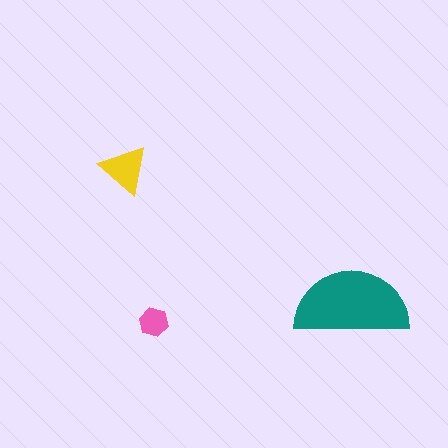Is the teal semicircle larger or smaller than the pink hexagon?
Larger.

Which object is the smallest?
The pink hexagon.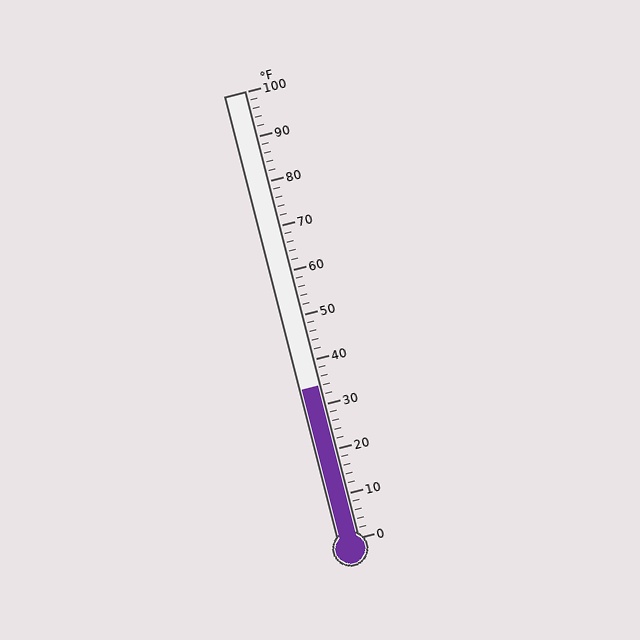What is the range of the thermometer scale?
The thermometer scale ranges from 0°F to 100°F.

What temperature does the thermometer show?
The thermometer shows approximately 34°F.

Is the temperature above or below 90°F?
The temperature is below 90°F.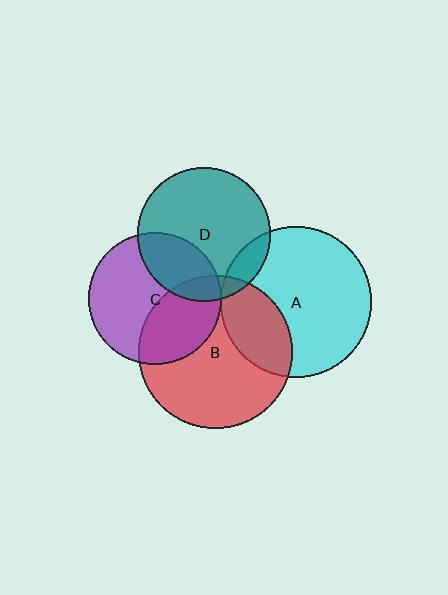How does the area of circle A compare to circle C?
Approximately 1.3 times.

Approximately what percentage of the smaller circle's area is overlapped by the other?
Approximately 35%.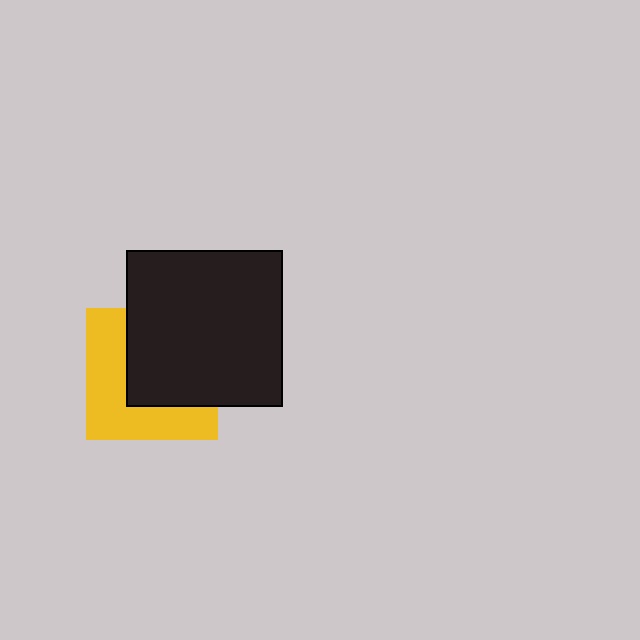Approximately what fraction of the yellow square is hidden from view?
Roughly 53% of the yellow square is hidden behind the black square.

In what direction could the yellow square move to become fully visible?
The yellow square could move toward the lower-left. That would shift it out from behind the black square entirely.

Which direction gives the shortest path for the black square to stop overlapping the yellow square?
Moving toward the upper-right gives the shortest separation.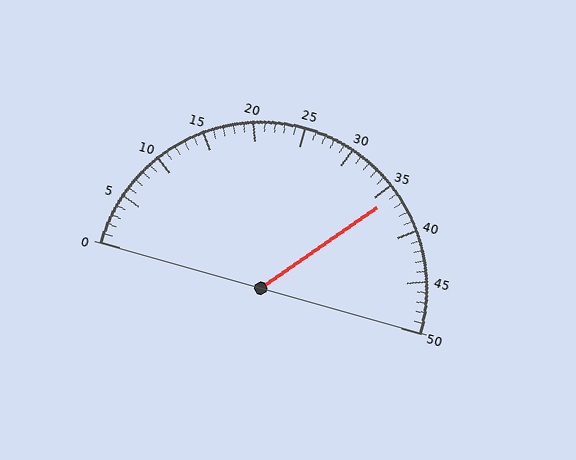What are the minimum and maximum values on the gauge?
The gauge ranges from 0 to 50.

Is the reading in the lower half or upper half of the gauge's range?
The reading is in the upper half of the range (0 to 50).